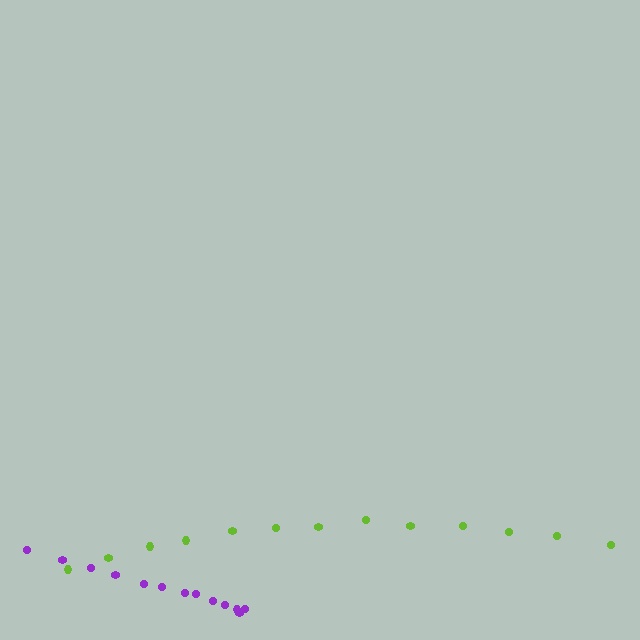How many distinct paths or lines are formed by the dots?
There are 2 distinct paths.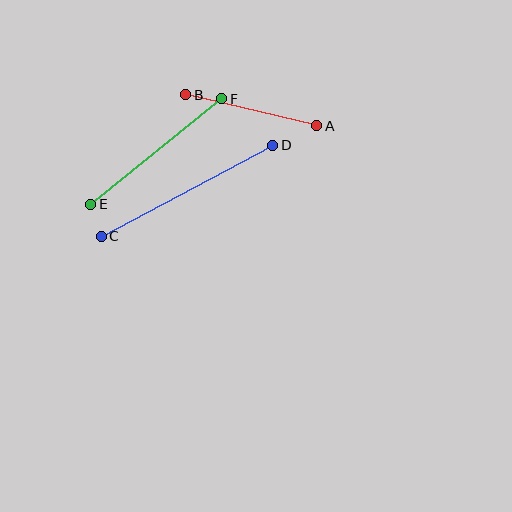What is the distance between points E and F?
The distance is approximately 168 pixels.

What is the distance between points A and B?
The distance is approximately 135 pixels.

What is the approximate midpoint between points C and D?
The midpoint is at approximately (187, 191) pixels.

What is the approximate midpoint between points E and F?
The midpoint is at approximately (156, 151) pixels.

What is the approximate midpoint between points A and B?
The midpoint is at approximately (251, 110) pixels.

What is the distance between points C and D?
The distance is approximately 195 pixels.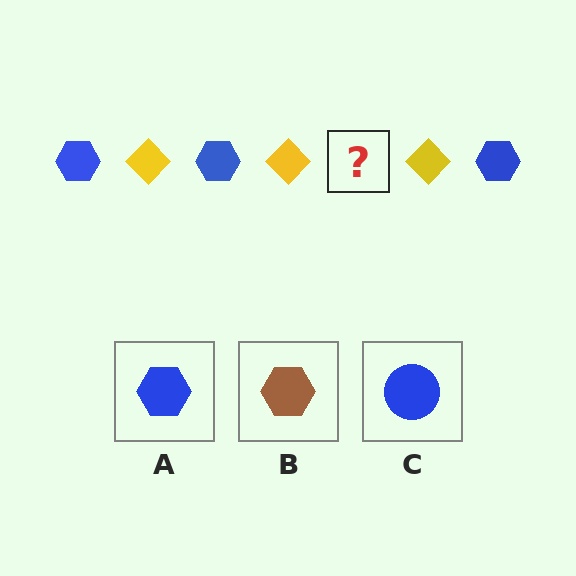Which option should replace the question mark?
Option A.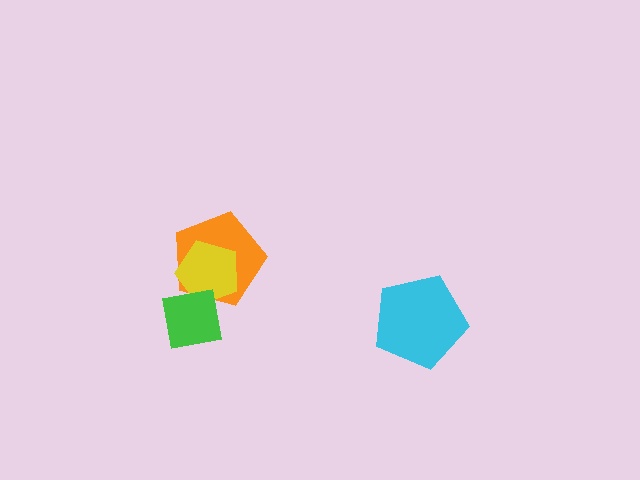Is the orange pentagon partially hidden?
Yes, it is partially covered by another shape.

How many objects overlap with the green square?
2 objects overlap with the green square.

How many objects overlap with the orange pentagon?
2 objects overlap with the orange pentagon.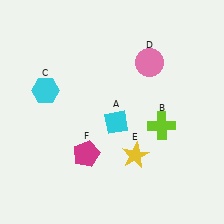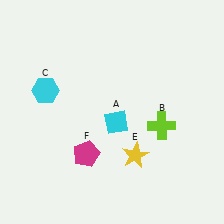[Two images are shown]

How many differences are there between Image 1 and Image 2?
There is 1 difference between the two images.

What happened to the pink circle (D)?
The pink circle (D) was removed in Image 2. It was in the top-right area of Image 1.